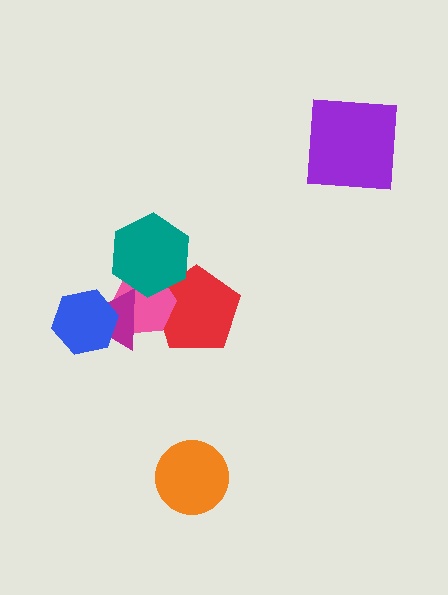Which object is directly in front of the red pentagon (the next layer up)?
The pink hexagon is directly in front of the red pentagon.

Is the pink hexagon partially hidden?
Yes, it is partially covered by another shape.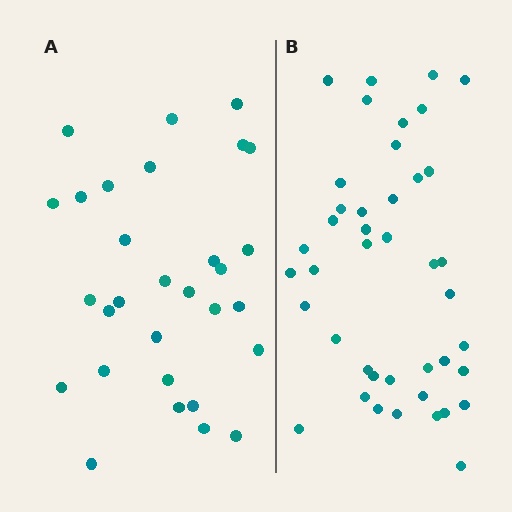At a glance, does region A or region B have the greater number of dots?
Region B (the right region) has more dots.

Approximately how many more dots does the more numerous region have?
Region B has roughly 12 or so more dots than region A.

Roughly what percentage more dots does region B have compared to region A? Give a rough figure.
About 40% more.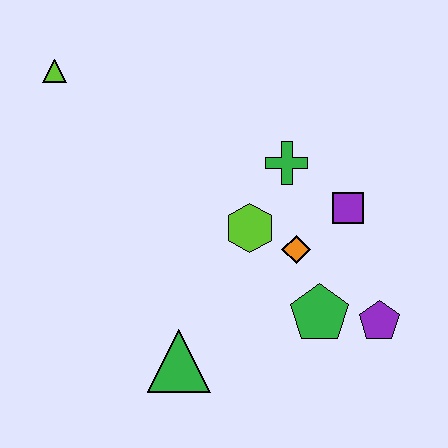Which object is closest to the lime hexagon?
The orange diamond is closest to the lime hexagon.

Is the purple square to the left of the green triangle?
No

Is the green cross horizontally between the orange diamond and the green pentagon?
No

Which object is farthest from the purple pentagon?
The lime triangle is farthest from the purple pentagon.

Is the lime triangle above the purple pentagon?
Yes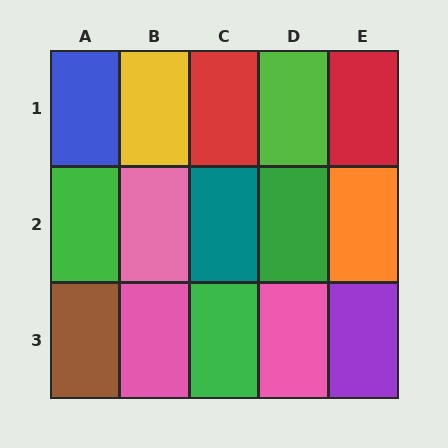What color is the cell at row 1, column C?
Red.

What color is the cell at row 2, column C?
Teal.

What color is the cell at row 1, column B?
Yellow.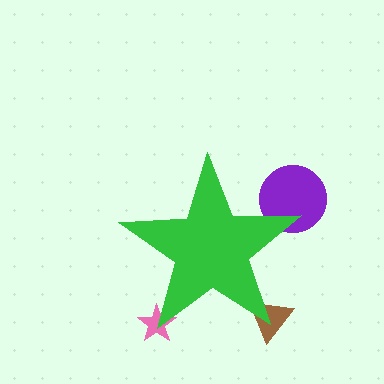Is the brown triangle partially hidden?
Yes, the brown triangle is partially hidden behind the green star.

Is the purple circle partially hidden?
Yes, the purple circle is partially hidden behind the green star.